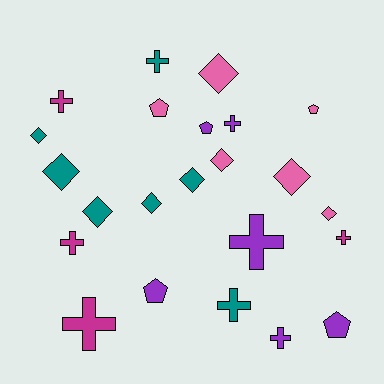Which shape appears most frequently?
Diamond, with 9 objects.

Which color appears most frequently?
Teal, with 7 objects.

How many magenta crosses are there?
There are 4 magenta crosses.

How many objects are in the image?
There are 23 objects.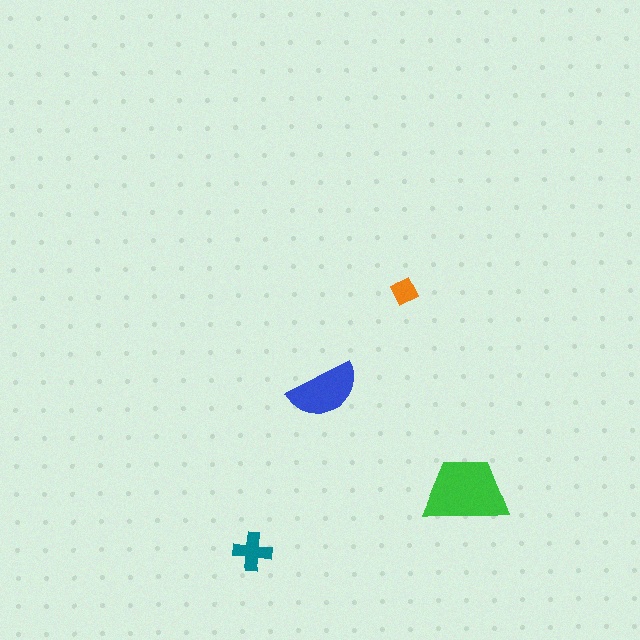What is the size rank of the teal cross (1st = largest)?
3rd.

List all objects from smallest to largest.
The orange diamond, the teal cross, the blue semicircle, the green trapezoid.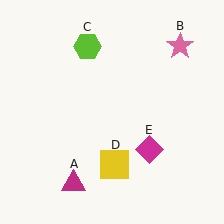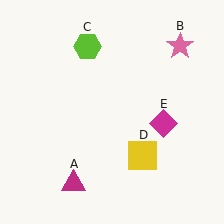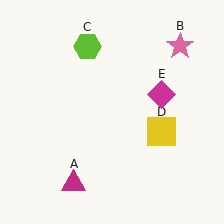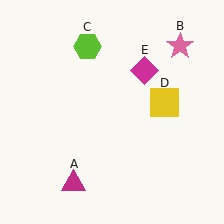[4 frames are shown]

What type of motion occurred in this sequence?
The yellow square (object D), magenta diamond (object E) rotated counterclockwise around the center of the scene.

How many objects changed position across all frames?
2 objects changed position: yellow square (object D), magenta diamond (object E).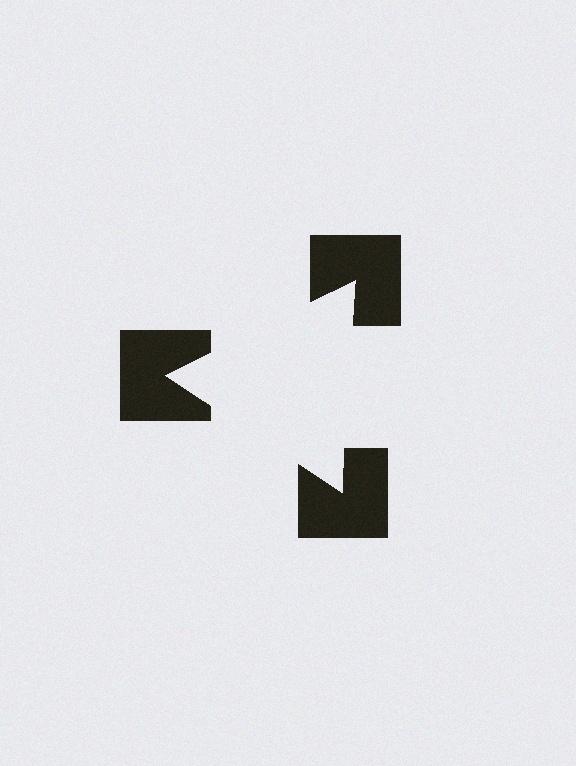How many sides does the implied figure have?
3 sides.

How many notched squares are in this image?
There are 3 — one at each vertex of the illusory triangle.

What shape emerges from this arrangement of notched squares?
An illusory triangle — its edges are inferred from the aligned wedge cuts in the notched squares, not physically drawn.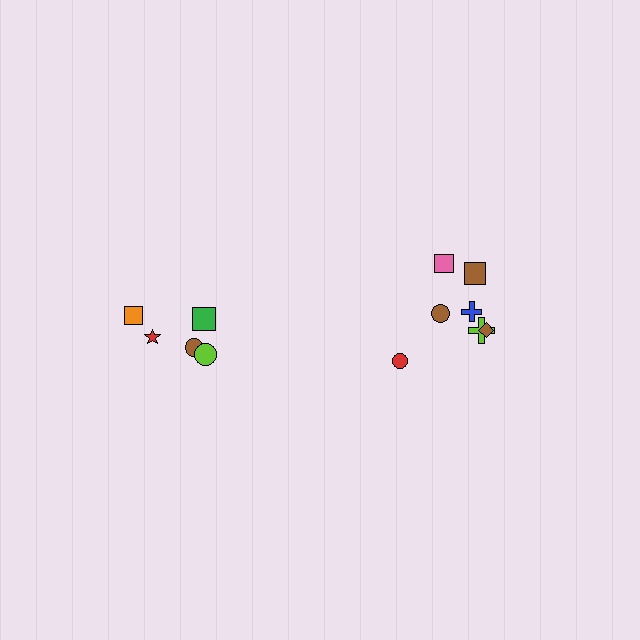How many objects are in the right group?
There are 7 objects.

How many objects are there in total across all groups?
There are 12 objects.